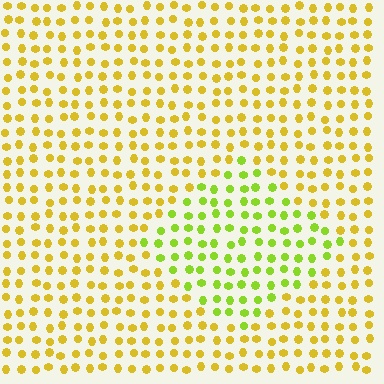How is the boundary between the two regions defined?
The boundary is defined purely by a slight shift in hue (about 37 degrees). Spacing, size, and orientation are identical on both sides.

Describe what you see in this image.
The image is filled with small yellow elements in a uniform arrangement. A diamond-shaped region is visible where the elements are tinted to a slightly different hue, forming a subtle color boundary.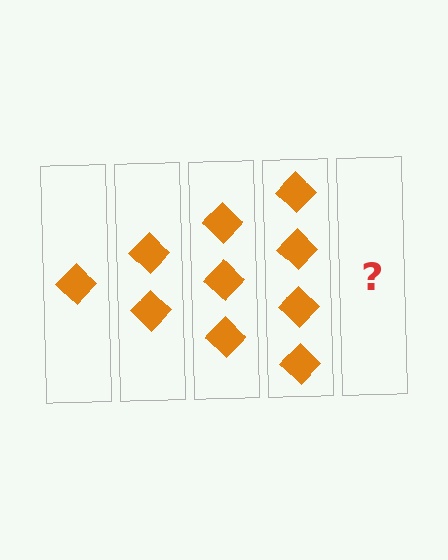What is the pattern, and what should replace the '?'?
The pattern is that each step adds one more diamond. The '?' should be 5 diamonds.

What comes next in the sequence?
The next element should be 5 diamonds.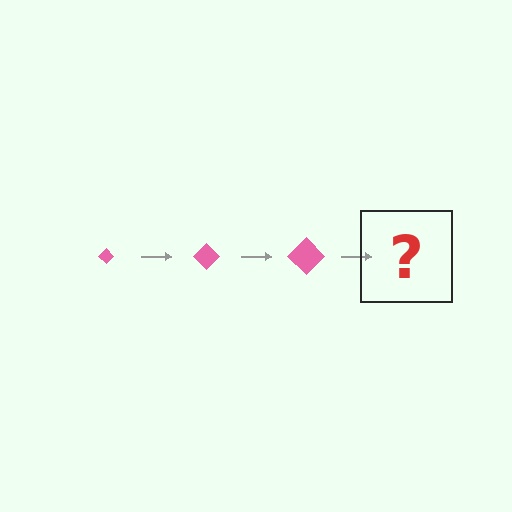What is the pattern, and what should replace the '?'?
The pattern is that the diamond gets progressively larger each step. The '?' should be a pink diamond, larger than the previous one.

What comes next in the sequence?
The next element should be a pink diamond, larger than the previous one.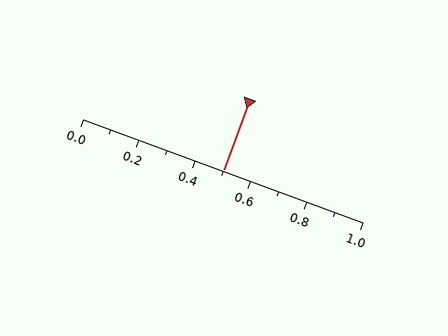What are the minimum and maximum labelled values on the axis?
The axis runs from 0.0 to 1.0.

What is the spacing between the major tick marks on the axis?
The major ticks are spaced 0.2 apart.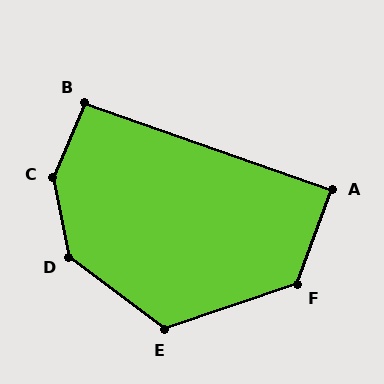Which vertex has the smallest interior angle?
A, at approximately 89 degrees.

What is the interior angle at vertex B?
Approximately 93 degrees (approximately right).